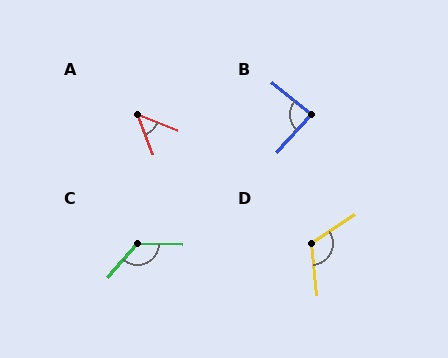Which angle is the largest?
C, at approximately 129 degrees.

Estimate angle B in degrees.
Approximately 86 degrees.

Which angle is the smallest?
A, at approximately 47 degrees.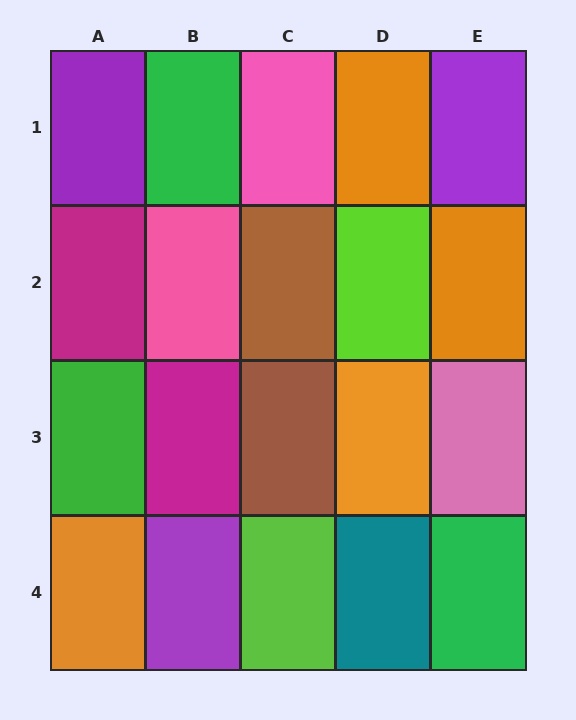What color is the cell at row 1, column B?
Green.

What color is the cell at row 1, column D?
Orange.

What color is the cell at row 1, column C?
Pink.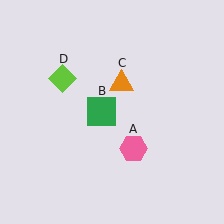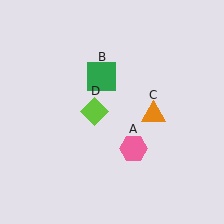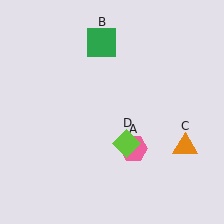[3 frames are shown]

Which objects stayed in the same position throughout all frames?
Pink hexagon (object A) remained stationary.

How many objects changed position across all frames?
3 objects changed position: green square (object B), orange triangle (object C), lime diamond (object D).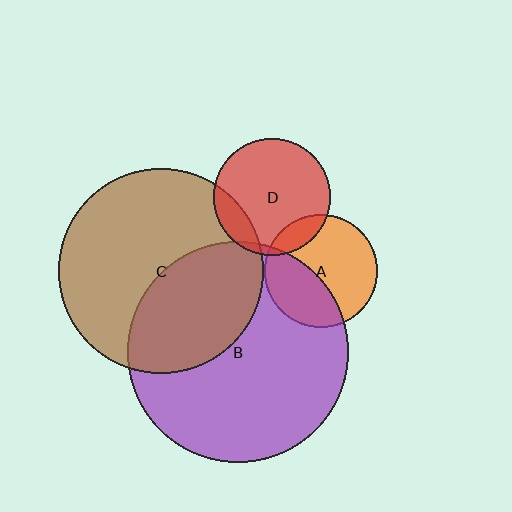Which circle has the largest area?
Circle B (purple).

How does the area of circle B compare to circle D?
Approximately 3.5 times.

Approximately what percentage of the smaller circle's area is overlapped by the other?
Approximately 40%.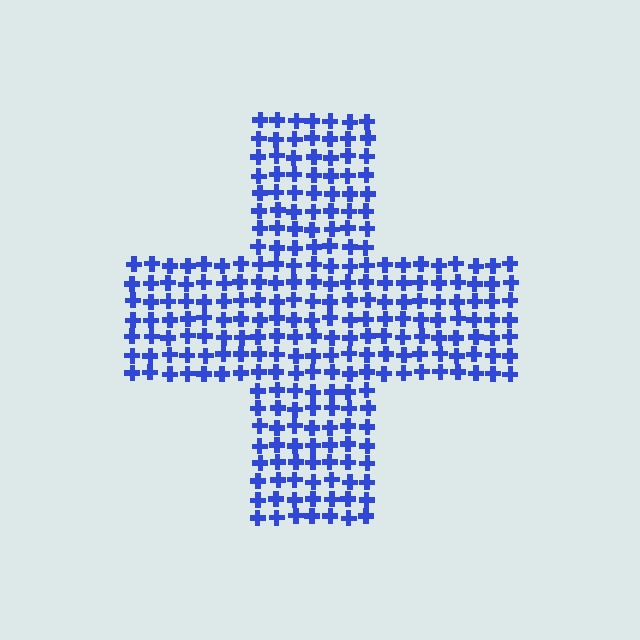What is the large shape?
The large shape is a cross.